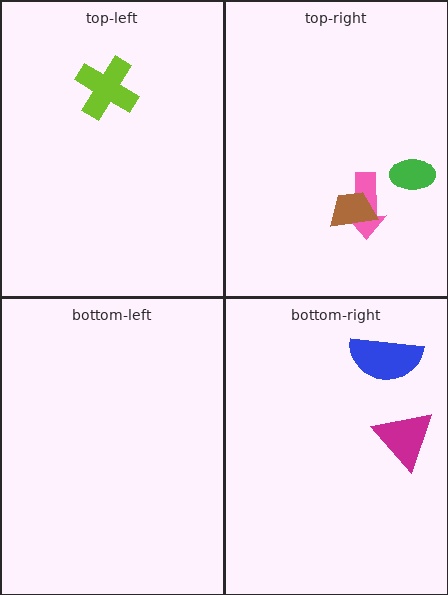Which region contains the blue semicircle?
The bottom-right region.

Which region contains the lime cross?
The top-left region.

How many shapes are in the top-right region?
3.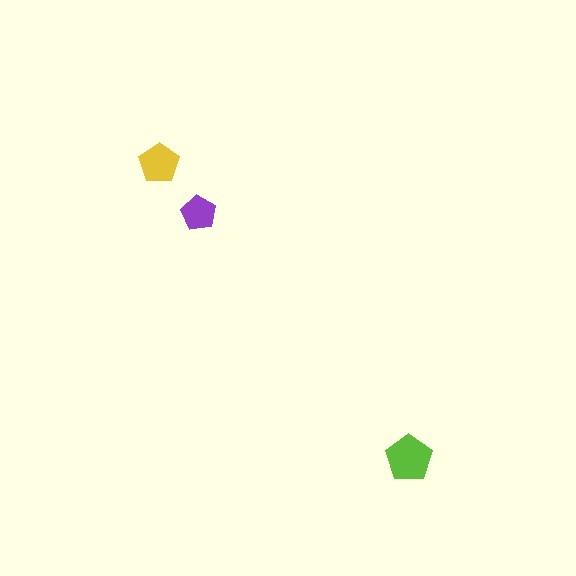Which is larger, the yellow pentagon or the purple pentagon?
The yellow one.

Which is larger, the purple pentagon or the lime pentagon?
The lime one.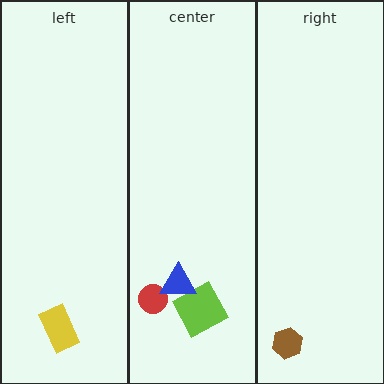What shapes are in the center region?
The red circle, the lime square, the blue triangle.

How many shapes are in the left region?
1.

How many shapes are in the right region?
1.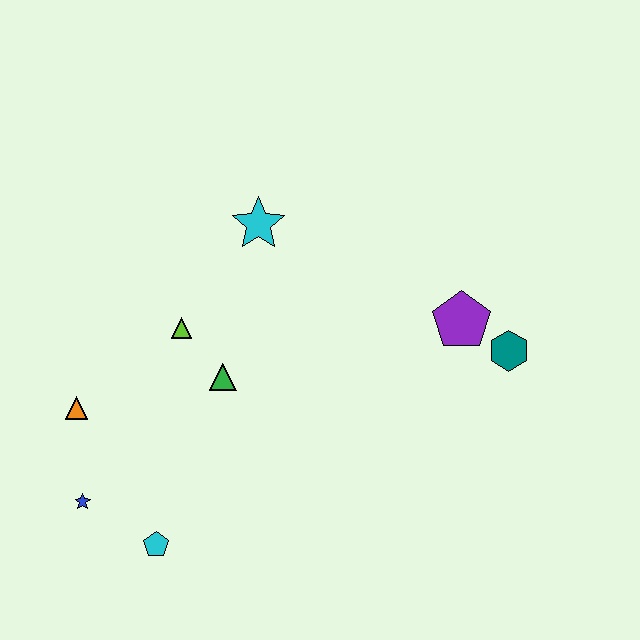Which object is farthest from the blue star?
The teal hexagon is farthest from the blue star.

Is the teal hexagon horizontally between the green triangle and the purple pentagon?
No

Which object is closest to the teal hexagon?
The purple pentagon is closest to the teal hexagon.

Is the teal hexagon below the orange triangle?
No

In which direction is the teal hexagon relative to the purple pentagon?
The teal hexagon is to the right of the purple pentagon.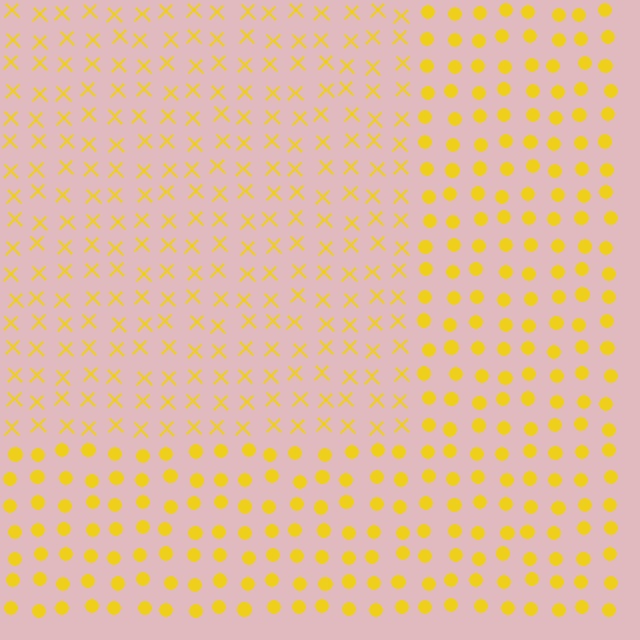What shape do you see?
I see a rectangle.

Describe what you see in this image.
The image is filled with small yellow elements arranged in a uniform grid. A rectangle-shaped region contains X marks, while the surrounding area contains circles. The boundary is defined purely by the change in element shape.